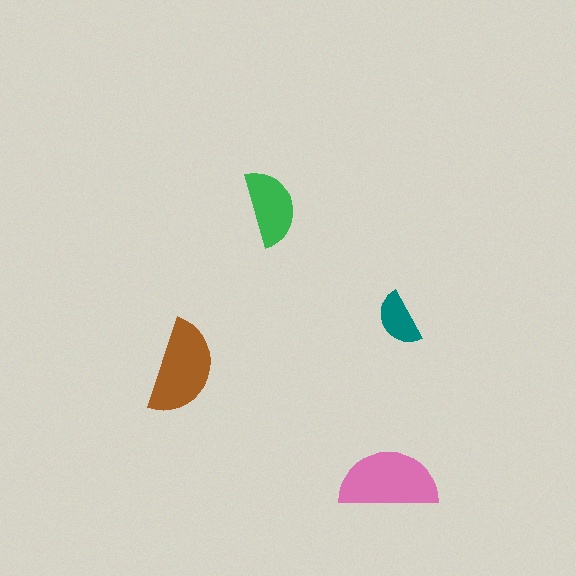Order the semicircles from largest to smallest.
the pink one, the brown one, the green one, the teal one.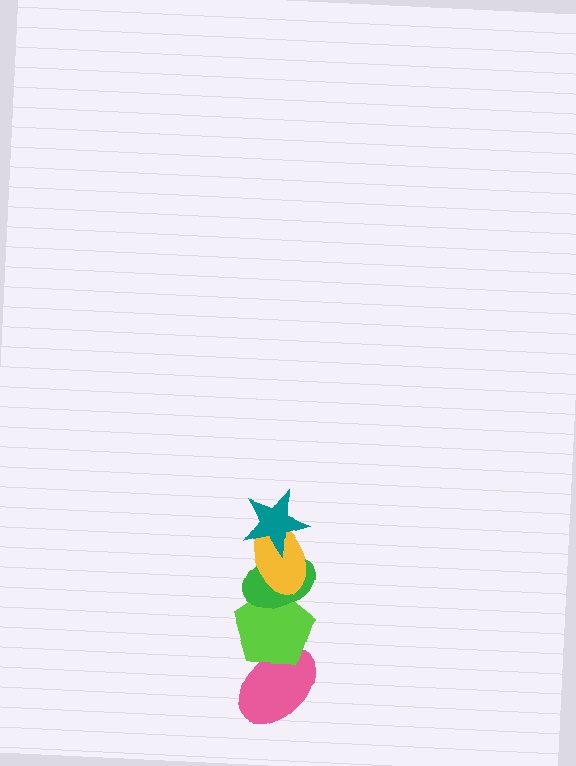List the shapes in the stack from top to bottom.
From top to bottom: the teal star, the yellow ellipse, the green ellipse, the lime pentagon, the pink ellipse.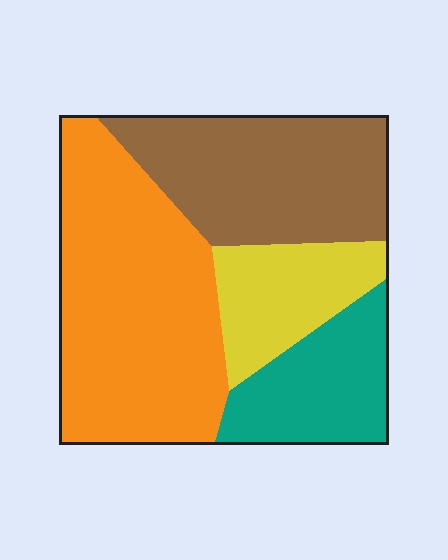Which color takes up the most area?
Orange, at roughly 40%.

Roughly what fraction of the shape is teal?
Teal covers 17% of the shape.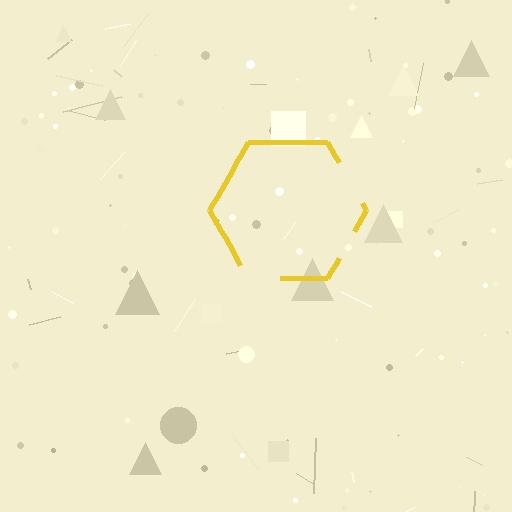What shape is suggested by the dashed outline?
The dashed outline suggests a hexagon.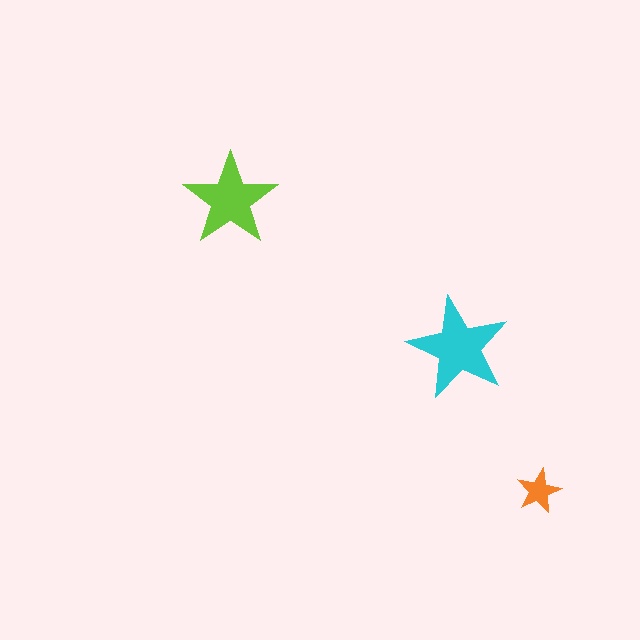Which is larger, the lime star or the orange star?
The lime one.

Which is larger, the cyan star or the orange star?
The cyan one.